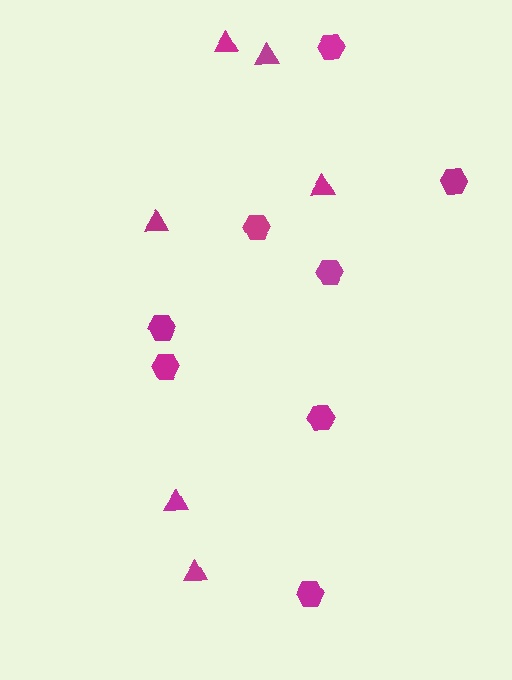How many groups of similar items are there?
There are 2 groups: one group of triangles (6) and one group of hexagons (8).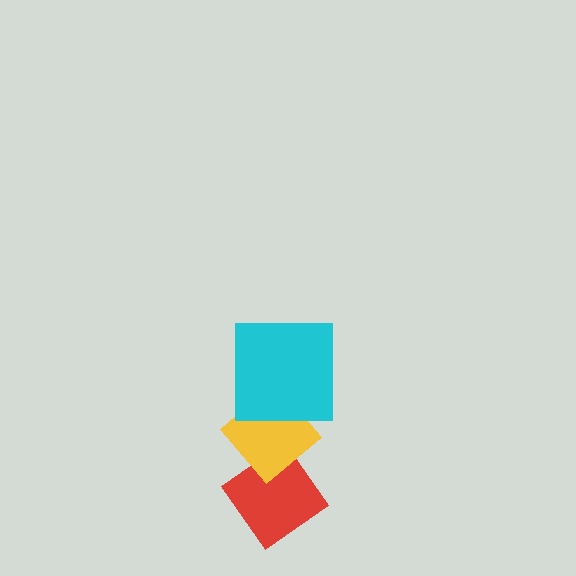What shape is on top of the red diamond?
The yellow diamond is on top of the red diamond.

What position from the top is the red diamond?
The red diamond is 3rd from the top.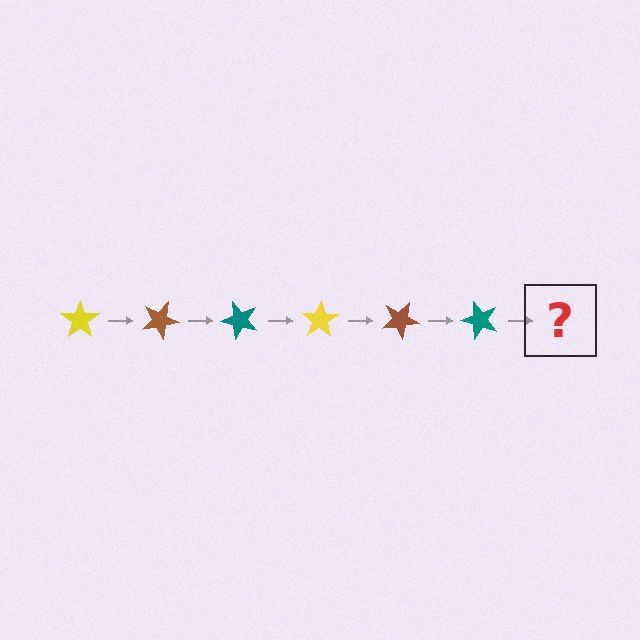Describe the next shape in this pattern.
It should be a yellow star, rotated 150 degrees from the start.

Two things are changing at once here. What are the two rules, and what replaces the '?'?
The two rules are that it rotates 25 degrees each step and the color cycles through yellow, brown, and teal. The '?' should be a yellow star, rotated 150 degrees from the start.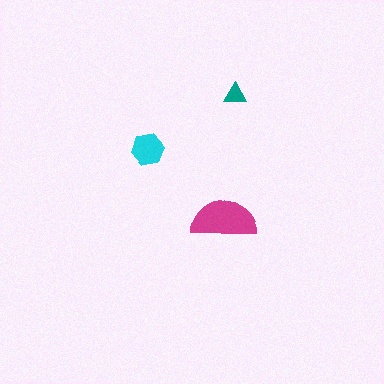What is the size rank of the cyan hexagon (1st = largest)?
2nd.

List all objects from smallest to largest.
The teal triangle, the cyan hexagon, the magenta semicircle.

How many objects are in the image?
There are 3 objects in the image.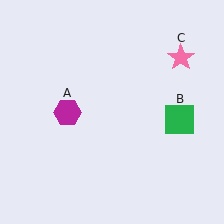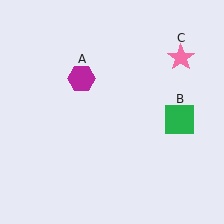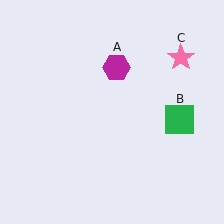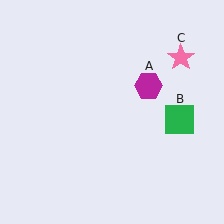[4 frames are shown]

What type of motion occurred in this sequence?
The magenta hexagon (object A) rotated clockwise around the center of the scene.